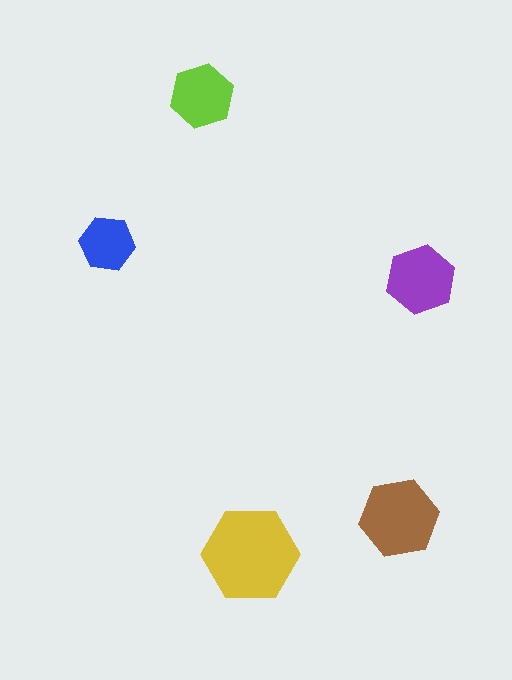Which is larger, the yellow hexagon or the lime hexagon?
The yellow one.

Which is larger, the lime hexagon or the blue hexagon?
The lime one.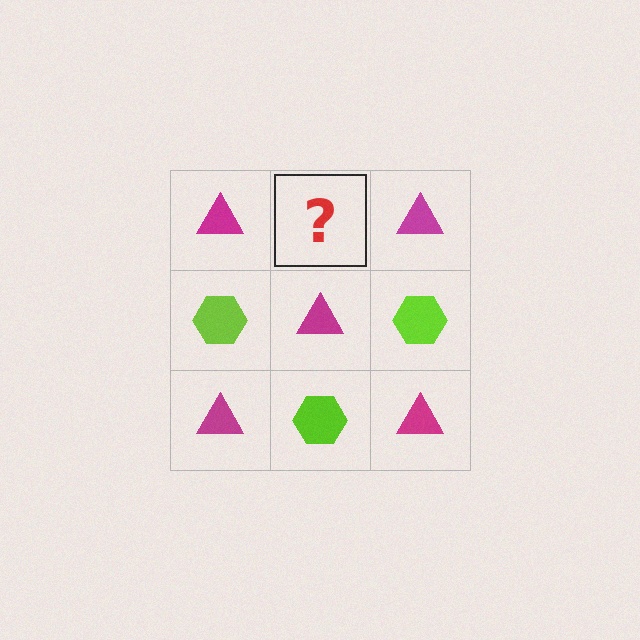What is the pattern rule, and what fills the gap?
The rule is that it alternates magenta triangle and lime hexagon in a checkerboard pattern. The gap should be filled with a lime hexagon.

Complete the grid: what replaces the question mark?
The question mark should be replaced with a lime hexagon.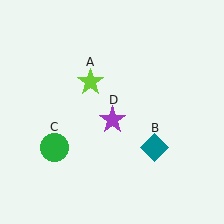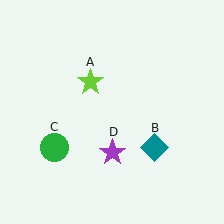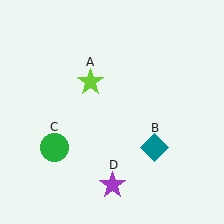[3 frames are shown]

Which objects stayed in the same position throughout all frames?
Lime star (object A) and teal diamond (object B) and green circle (object C) remained stationary.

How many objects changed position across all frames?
1 object changed position: purple star (object D).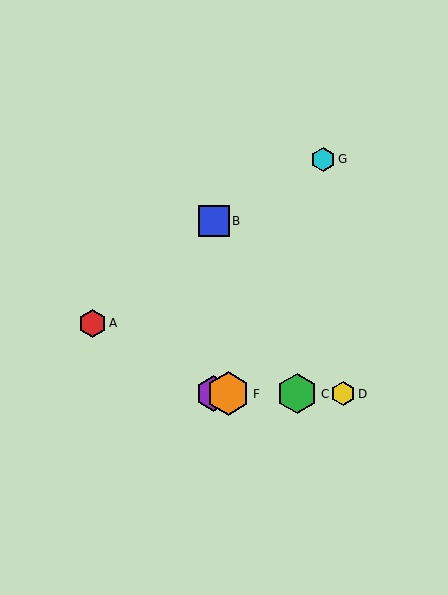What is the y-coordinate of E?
Object E is at y≈394.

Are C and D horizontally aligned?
Yes, both are at y≈394.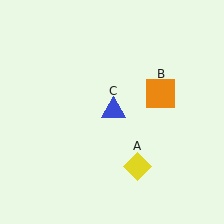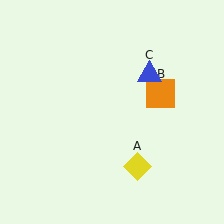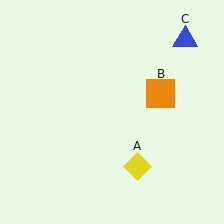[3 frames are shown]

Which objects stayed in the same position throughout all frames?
Yellow diamond (object A) and orange square (object B) remained stationary.